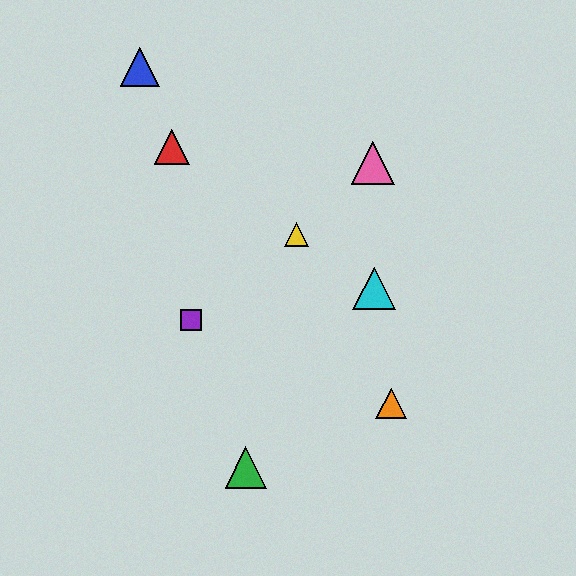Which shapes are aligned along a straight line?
The red triangle, the yellow triangle, the cyan triangle are aligned along a straight line.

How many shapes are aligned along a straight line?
3 shapes (the red triangle, the yellow triangle, the cyan triangle) are aligned along a straight line.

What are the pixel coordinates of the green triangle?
The green triangle is at (246, 468).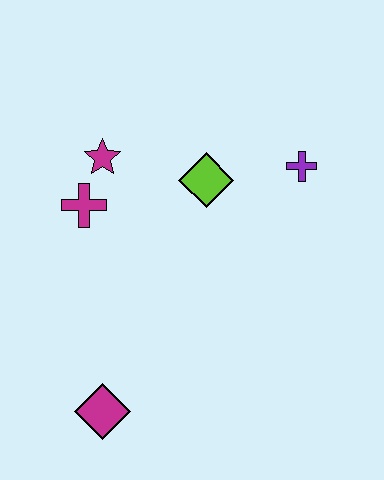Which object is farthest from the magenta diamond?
The purple cross is farthest from the magenta diamond.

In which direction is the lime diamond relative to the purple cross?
The lime diamond is to the left of the purple cross.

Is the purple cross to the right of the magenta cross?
Yes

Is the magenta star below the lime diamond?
No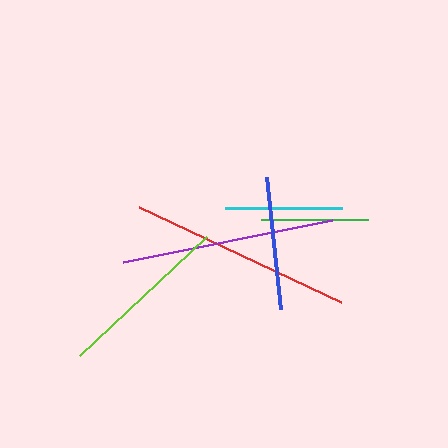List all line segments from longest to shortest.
From longest to shortest: red, purple, lime, blue, cyan, green.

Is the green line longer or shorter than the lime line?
The lime line is longer than the green line.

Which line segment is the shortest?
The green line is the shortest at approximately 107 pixels.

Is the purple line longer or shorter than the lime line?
The purple line is longer than the lime line.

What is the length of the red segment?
The red segment is approximately 223 pixels long.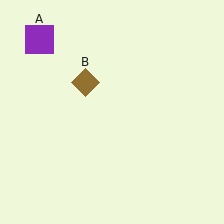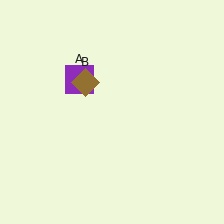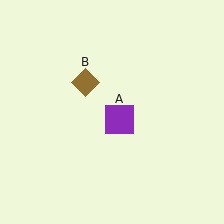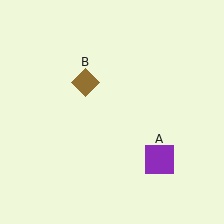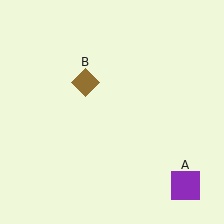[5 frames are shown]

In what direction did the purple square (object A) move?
The purple square (object A) moved down and to the right.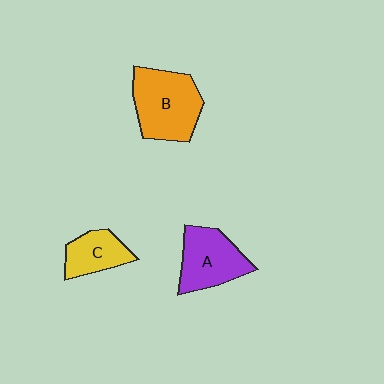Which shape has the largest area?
Shape B (orange).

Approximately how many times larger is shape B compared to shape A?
Approximately 1.2 times.